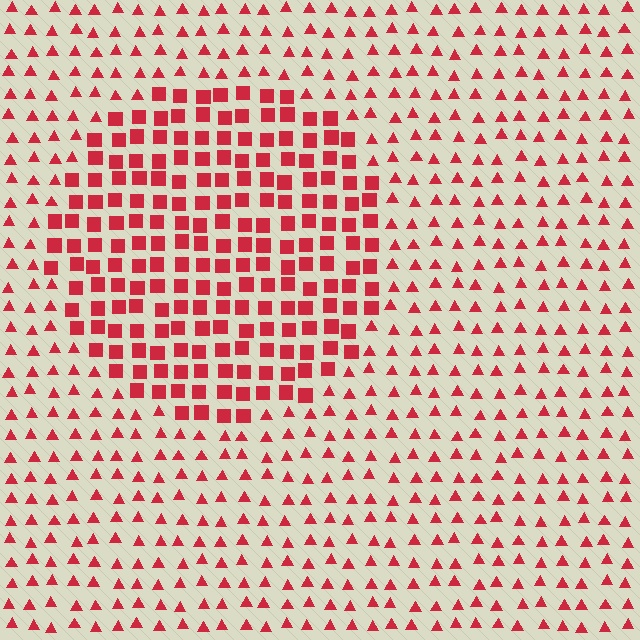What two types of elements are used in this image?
The image uses squares inside the circle region and triangles outside it.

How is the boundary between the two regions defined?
The boundary is defined by a change in element shape: squares inside vs. triangles outside. All elements share the same color and spacing.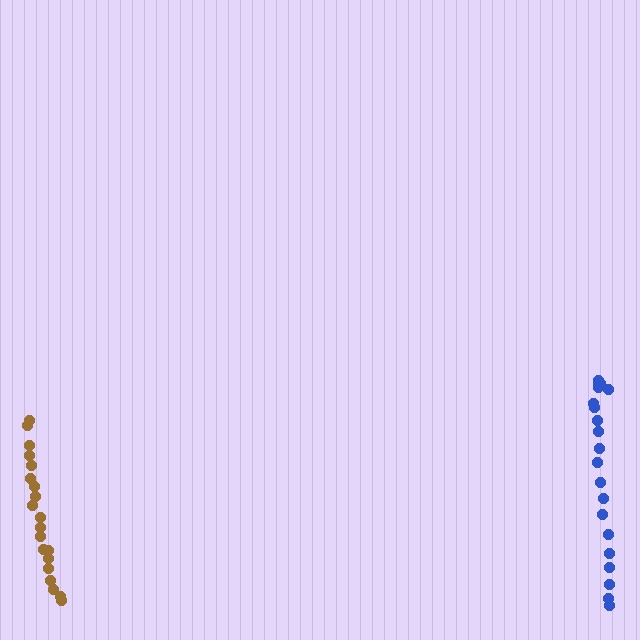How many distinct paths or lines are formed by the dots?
There are 2 distinct paths.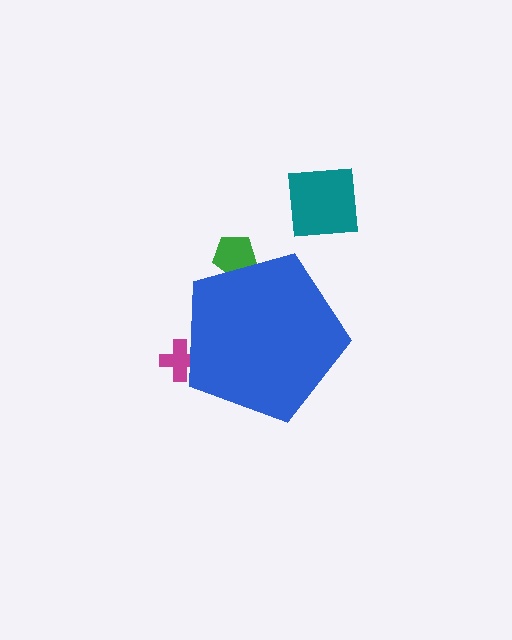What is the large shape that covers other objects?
A blue pentagon.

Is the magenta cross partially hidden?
Yes, the magenta cross is partially hidden behind the blue pentagon.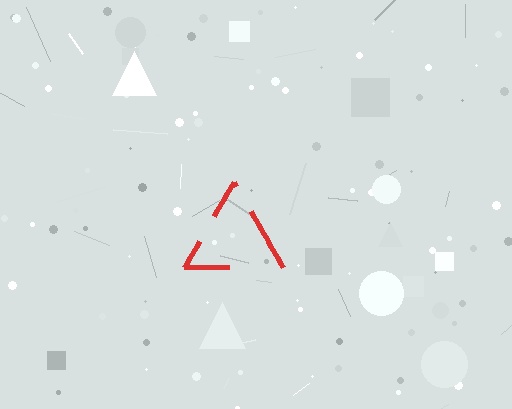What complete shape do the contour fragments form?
The contour fragments form a triangle.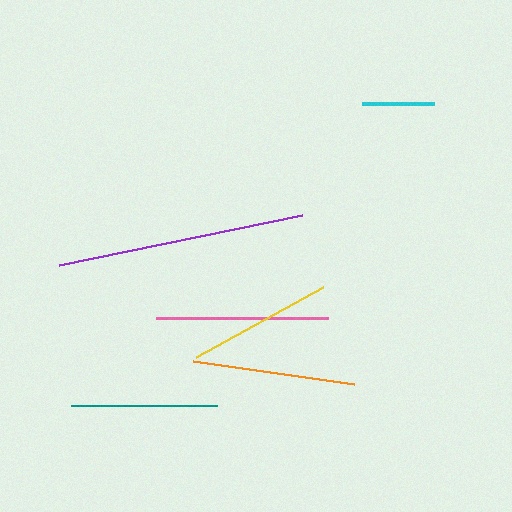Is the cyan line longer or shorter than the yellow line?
The yellow line is longer than the cyan line.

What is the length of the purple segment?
The purple segment is approximately 248 pixels long.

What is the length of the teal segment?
The teal segment is approximately 146 pixels long.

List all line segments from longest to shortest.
From longest to shortest: purple, pink, orange, teal, yellow, cyan.